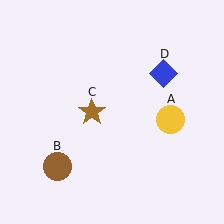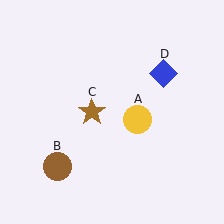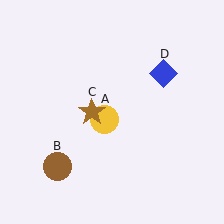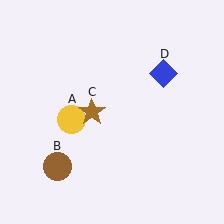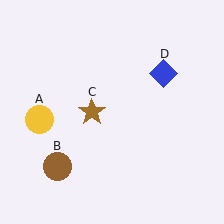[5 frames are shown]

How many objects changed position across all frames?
1 object changed position: yellow circle (object A).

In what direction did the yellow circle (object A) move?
The yellow circle (object A) moved left.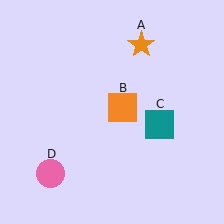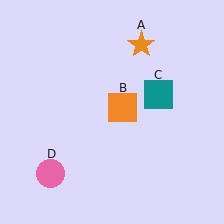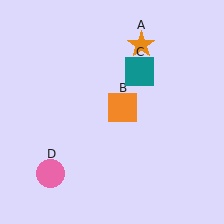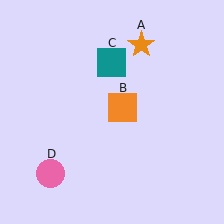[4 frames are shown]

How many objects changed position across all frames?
1 object changed position: teal square (object C).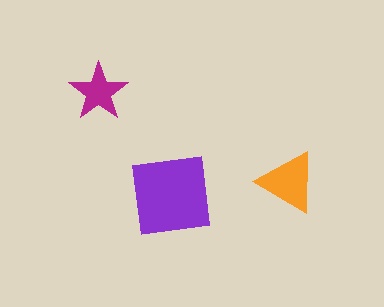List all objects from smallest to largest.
The magenta star, the orange triangle, the purple square.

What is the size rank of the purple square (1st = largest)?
1st.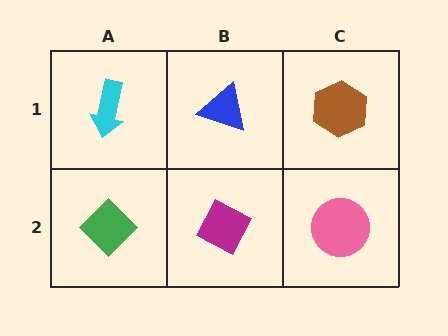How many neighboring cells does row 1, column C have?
2.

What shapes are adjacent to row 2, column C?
A brown hexagon (row 1, column C), a magenta diamond (row 2, column B).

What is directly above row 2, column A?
A cyan arrow.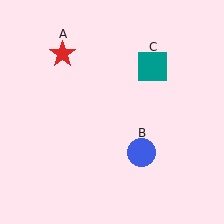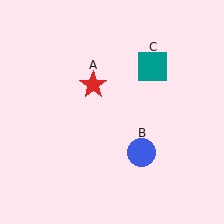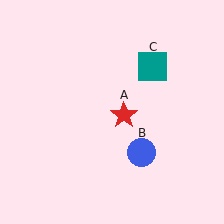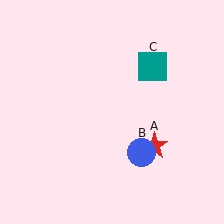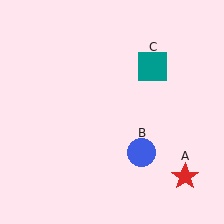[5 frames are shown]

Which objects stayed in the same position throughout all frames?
Blue circle (object B) and teal square (object C) remained stationary.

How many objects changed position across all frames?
1 object changed position: red star (object A).